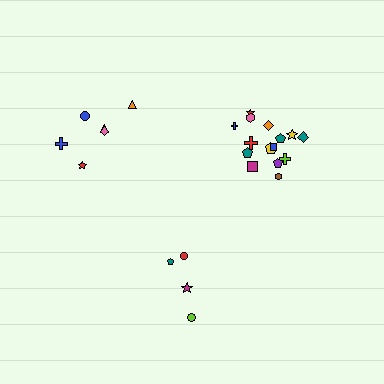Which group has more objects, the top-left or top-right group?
The top-right group.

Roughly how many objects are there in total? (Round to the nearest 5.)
Roughly 25 objects in total.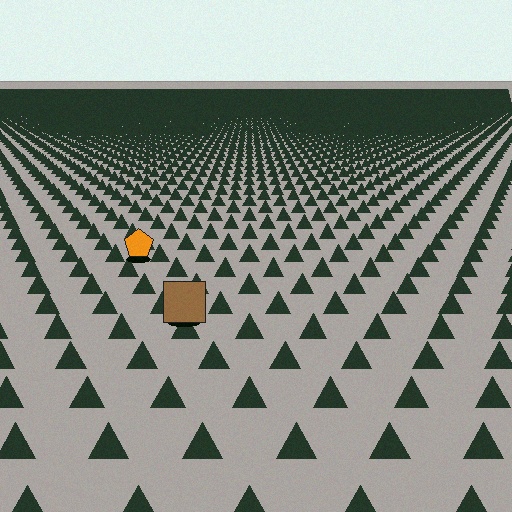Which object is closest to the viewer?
The brown square is closest. The texture marks near it are larger and more spread out.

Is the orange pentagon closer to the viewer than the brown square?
No. The brown square is closer — you can tell from the texture gradient: the ground texture is coarser near it.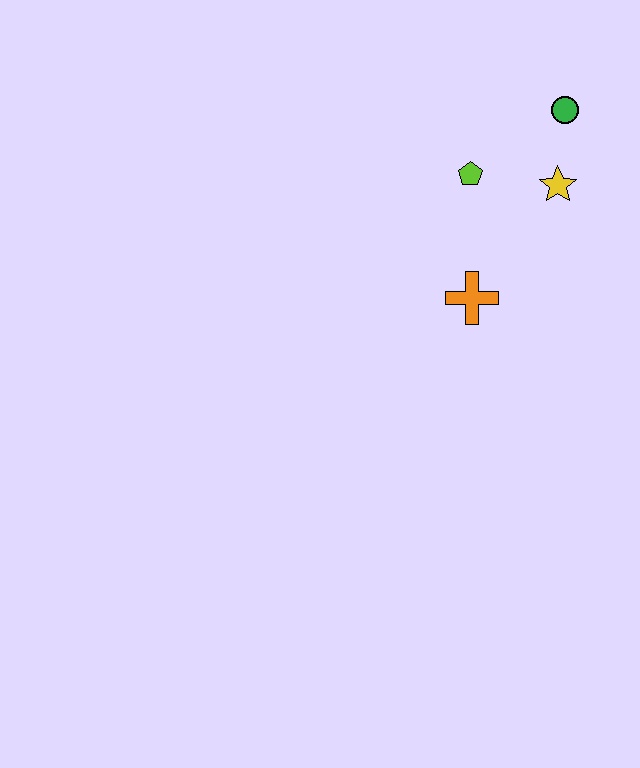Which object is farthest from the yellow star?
The orange cross is farthest from the yellow star.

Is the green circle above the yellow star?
Yes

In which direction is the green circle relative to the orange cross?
The green circle is above the orange cross.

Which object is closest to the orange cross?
The lime pentagon is closest to the orange cross.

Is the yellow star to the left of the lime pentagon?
No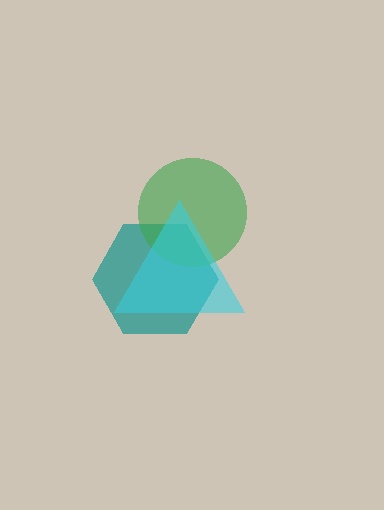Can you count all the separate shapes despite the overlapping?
Yes, there are 3 separate shapes.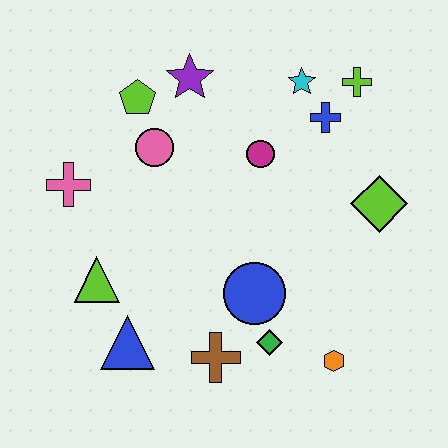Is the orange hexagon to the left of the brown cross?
No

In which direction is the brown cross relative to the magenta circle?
The brown cross is below the magenta circle.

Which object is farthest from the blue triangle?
The lime cross is farthest from the blue triangle.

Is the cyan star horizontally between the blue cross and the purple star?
Yes